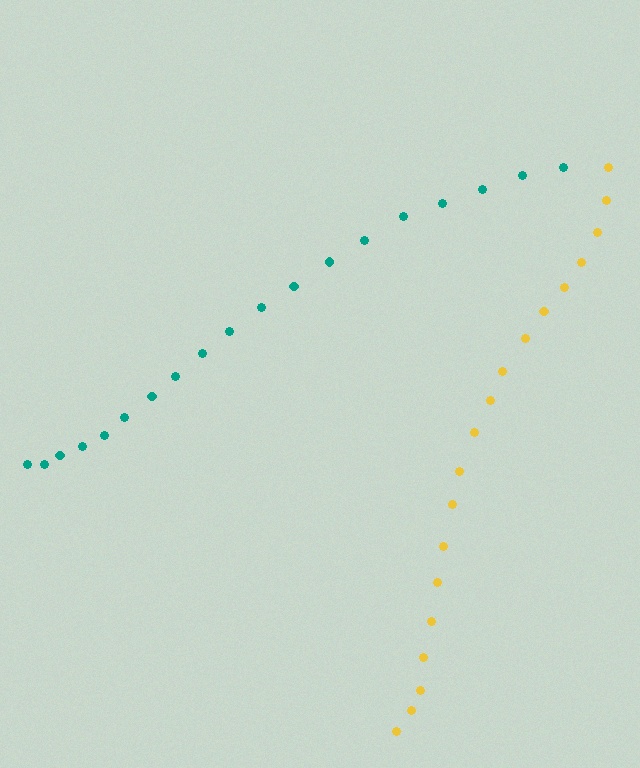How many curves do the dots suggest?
There are 2 distinct paths.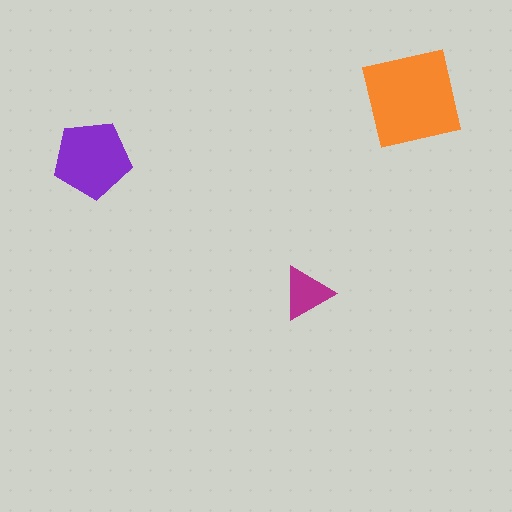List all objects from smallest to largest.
The magenta triangle, the purple pentagon, the orange square.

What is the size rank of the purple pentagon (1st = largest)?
2nd.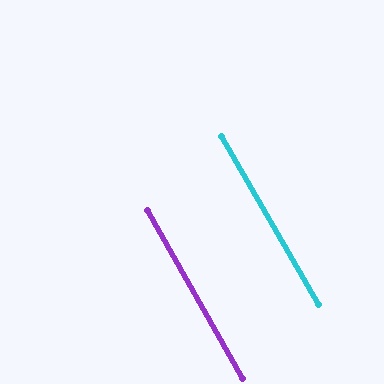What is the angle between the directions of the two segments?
Approximately 1 degree.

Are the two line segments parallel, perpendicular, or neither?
Parallel — their directions differ by only 0.5°.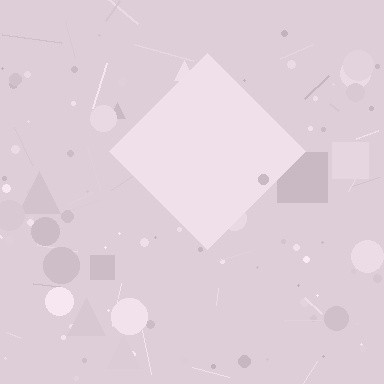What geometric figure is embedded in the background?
A diamond is embedded in the background.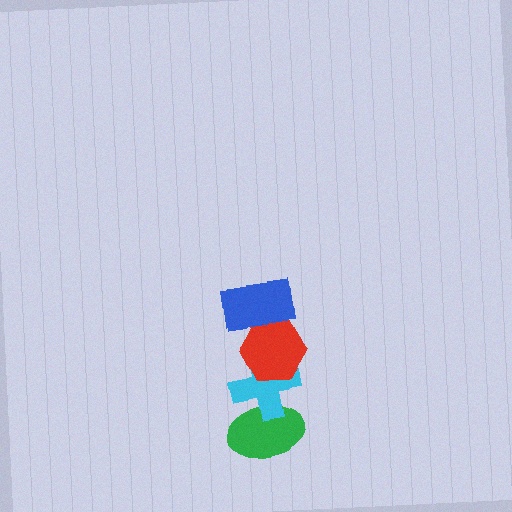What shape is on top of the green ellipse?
The cyan cross is on top of the green ellipse.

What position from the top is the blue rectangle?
The blue rectangle is 1st from the top.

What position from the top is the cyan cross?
The cyan cross is 3rd from the top.